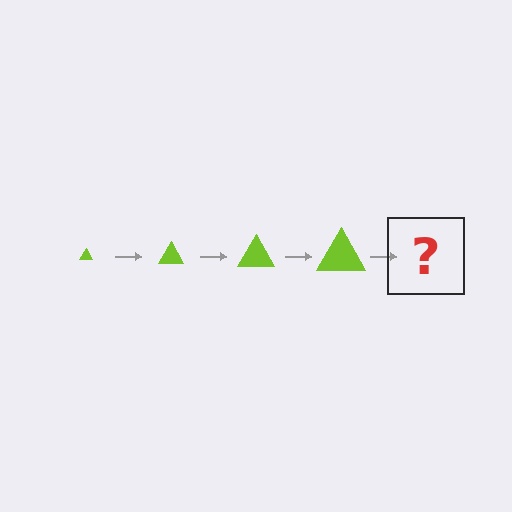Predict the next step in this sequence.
The next step is a lime triangle, larger than the previous one.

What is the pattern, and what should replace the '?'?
The pattern is that the triangle gets progressively larger each step. The '?' should be a lime triangle, larger than the previous one.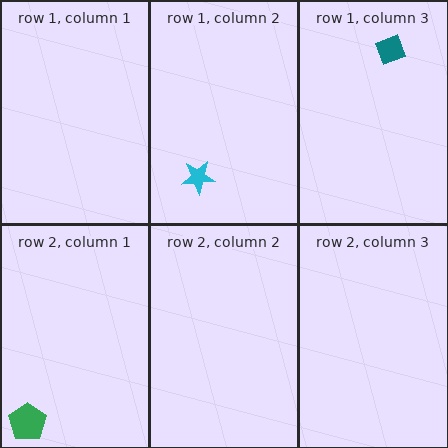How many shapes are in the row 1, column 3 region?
1.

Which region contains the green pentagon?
The row 2, column 1 region.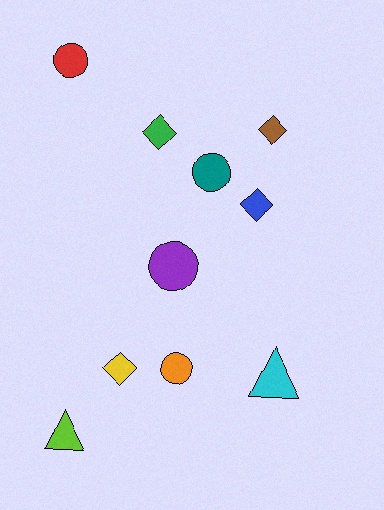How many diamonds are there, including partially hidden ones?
There are 4 diamonds.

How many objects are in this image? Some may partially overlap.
There are 10 objects.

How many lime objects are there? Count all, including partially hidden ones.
There is 1 lime object.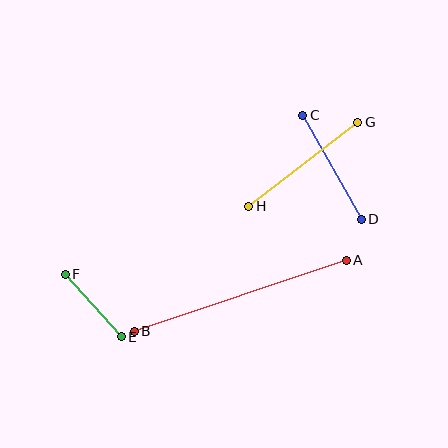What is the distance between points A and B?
The distance is approximately 223 pixels.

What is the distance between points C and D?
The distance is approximately 120 pixels.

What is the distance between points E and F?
The distance is approximately 84 pixels.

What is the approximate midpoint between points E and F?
The midpoint is at approximately (93, 305) pixels.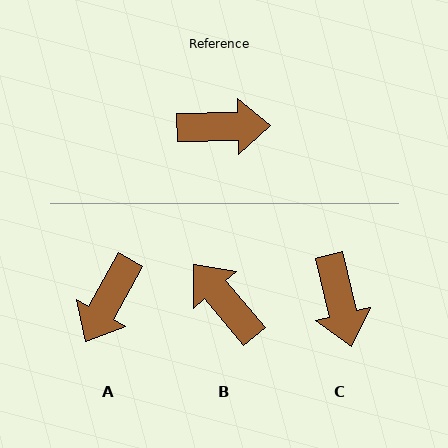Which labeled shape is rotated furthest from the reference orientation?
B, about 129 degrees away.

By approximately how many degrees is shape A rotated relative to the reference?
Approximately 120 degrees clockwise.